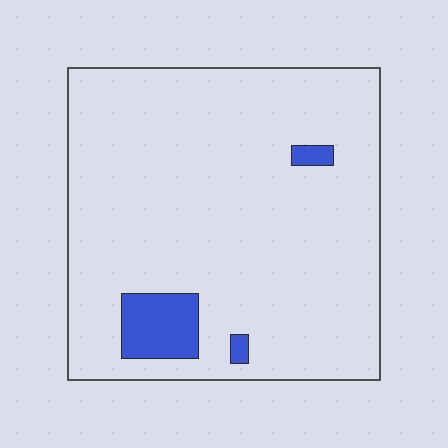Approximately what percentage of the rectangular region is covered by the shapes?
Approximately 5%.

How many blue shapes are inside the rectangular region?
3.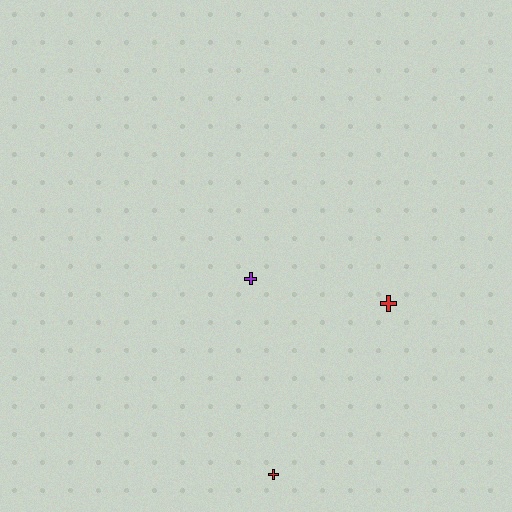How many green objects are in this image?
There are no green objects.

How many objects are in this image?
There are 3 objects.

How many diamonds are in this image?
There are no diamonds.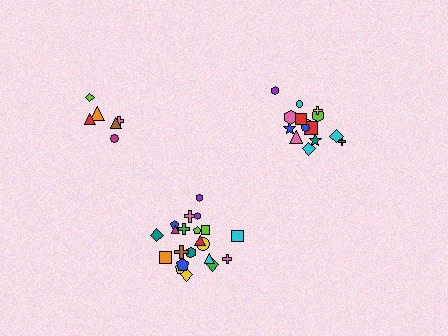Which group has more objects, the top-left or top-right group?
The top-right group.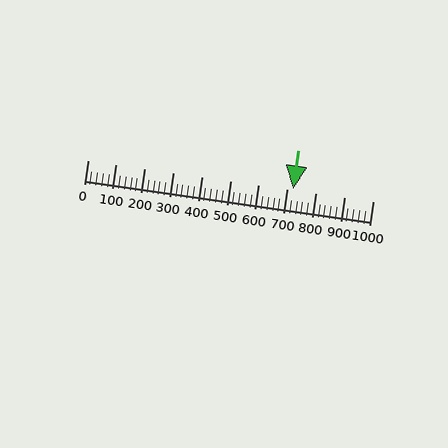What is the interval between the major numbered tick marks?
The major tick marks are spaced 100 units apart.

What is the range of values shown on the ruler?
The ruler shows values from 0 to 1000.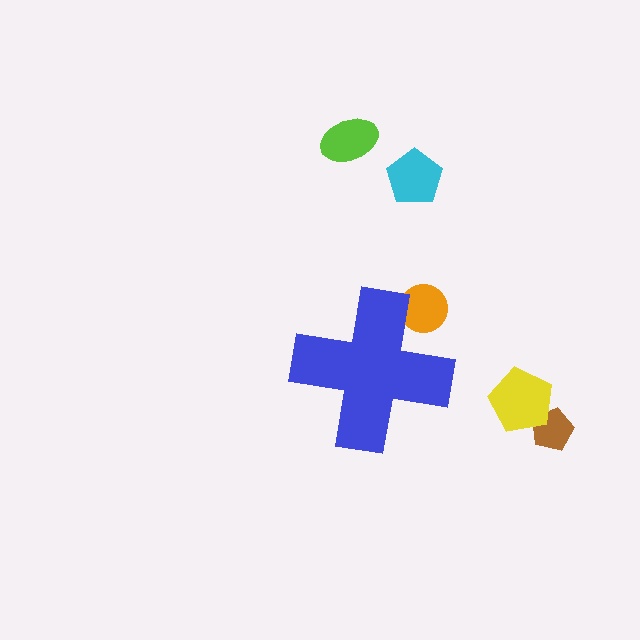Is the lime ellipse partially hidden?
No, the lime ellipse is fully visible.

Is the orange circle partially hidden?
Yes, the orange circle is partially hidden behind the blue cross.